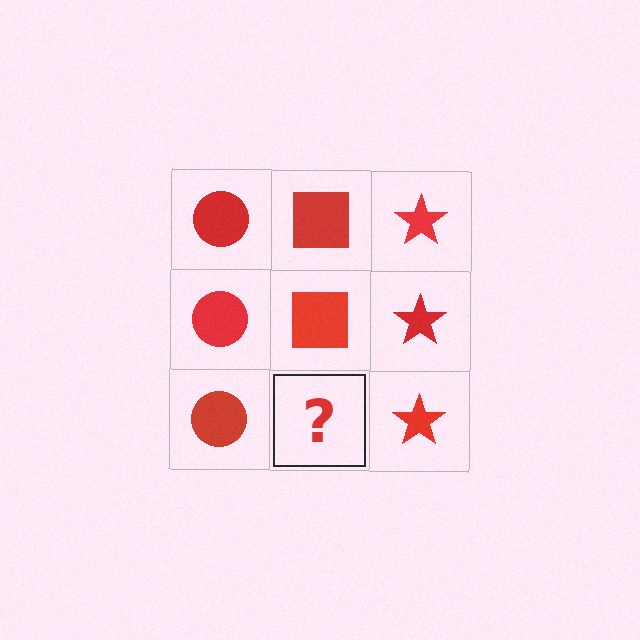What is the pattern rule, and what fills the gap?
The rule is that each column has a consistent shape. The gap should be filled with a red square.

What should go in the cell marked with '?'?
The missing cell should contain a red square.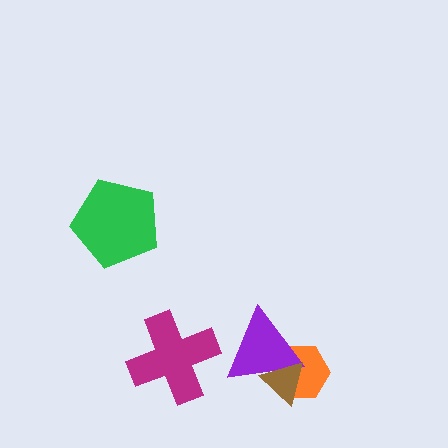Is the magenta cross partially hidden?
No, no other shape covers it.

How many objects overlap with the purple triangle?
2 objects overlap with the purple triangle.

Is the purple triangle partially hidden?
Yes, it is partially covered by another shape.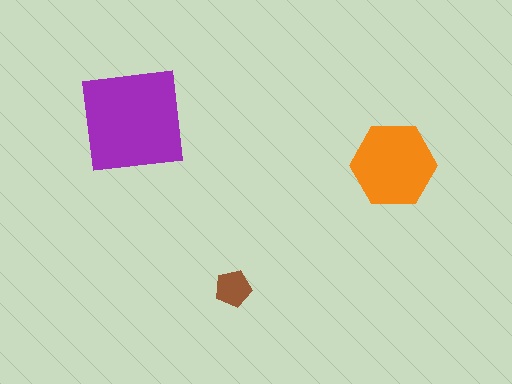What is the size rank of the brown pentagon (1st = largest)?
3rd.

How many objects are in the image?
There are 3 objects in the image.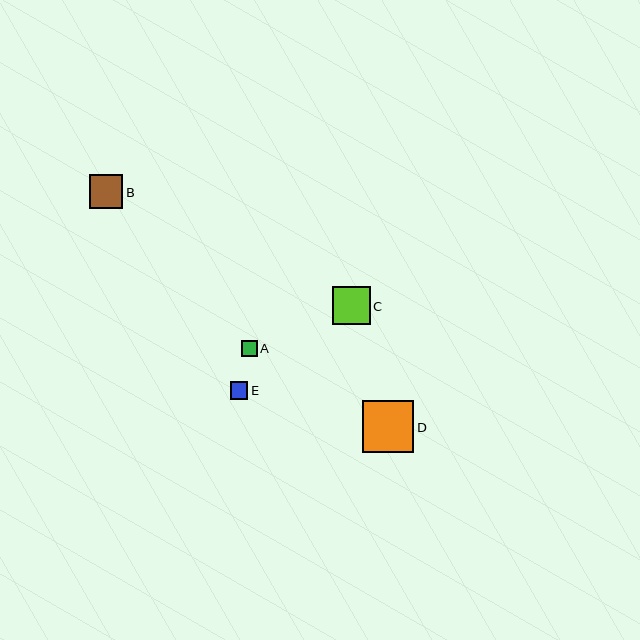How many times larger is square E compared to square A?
Square E is approximately 1.1 times the size of square A.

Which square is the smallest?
Square A is the smallest with a size of approximately 16 pixels.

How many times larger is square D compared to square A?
Square D is approximately 3.3 times the size of square A.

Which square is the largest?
Square D is the largest with a size of approximately 52 pixels.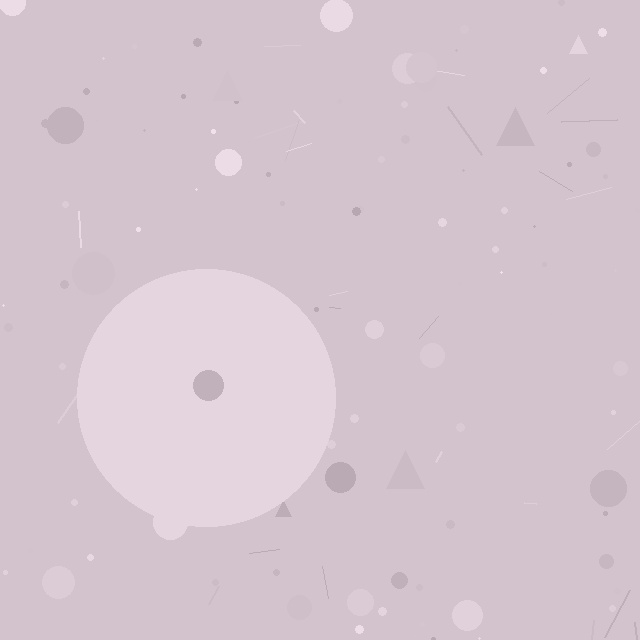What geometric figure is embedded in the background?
A circle is embedded in the background.